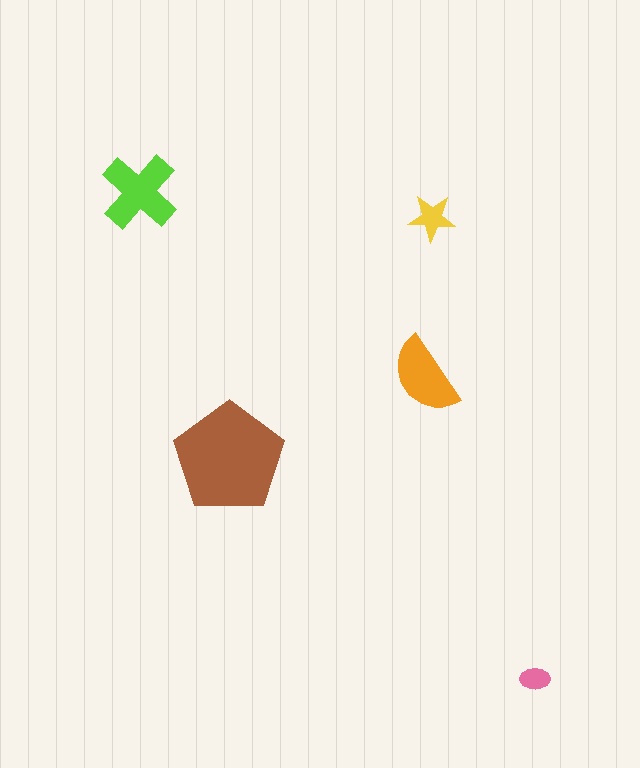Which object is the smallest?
The pink ellipse.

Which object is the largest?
The brown pentagon.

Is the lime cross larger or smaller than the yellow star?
Larger.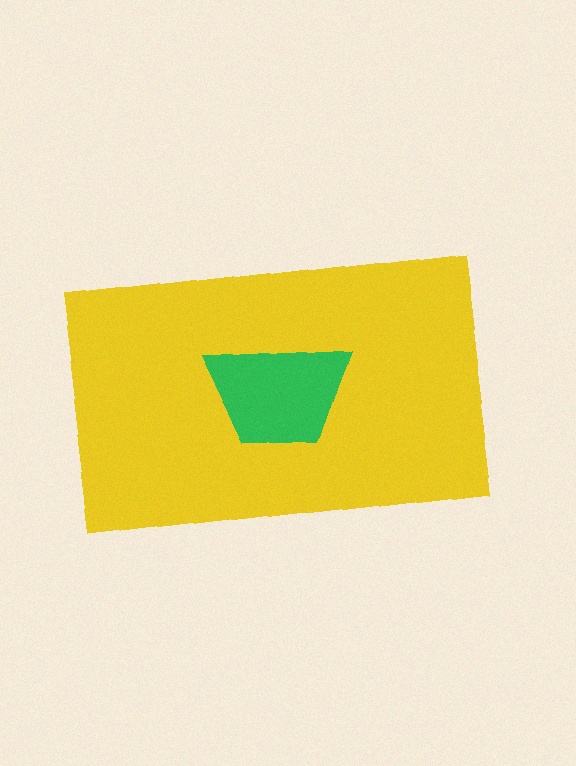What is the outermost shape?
The yellow rectangle.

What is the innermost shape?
The green trapezoid.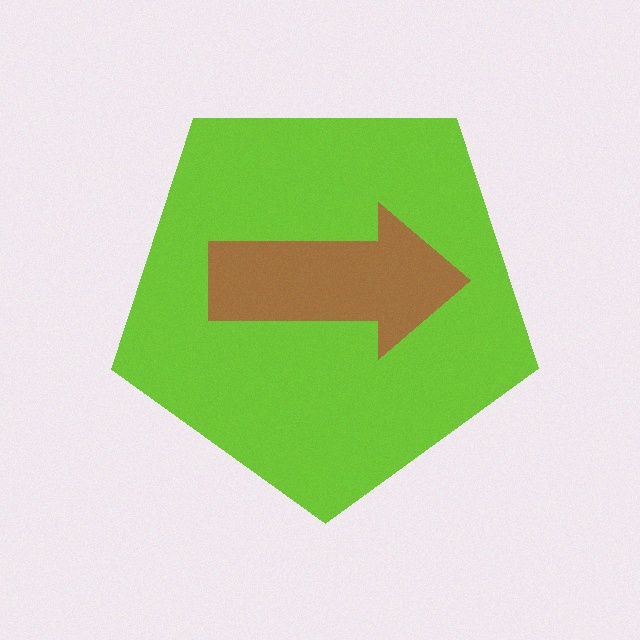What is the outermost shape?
The lime pentagon.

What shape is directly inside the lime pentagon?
The brown arrow.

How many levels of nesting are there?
2.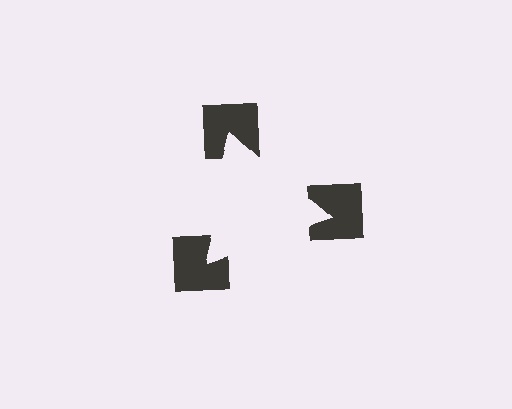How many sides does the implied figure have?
3 sides.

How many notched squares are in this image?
There are 3 — one at each vertex of the illusory triangle.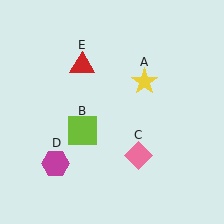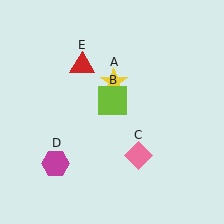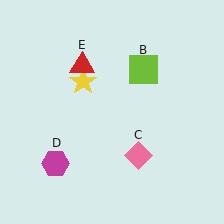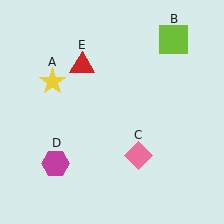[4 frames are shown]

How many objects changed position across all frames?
2 objects changed position: yellow star (object A), lime square (object B).